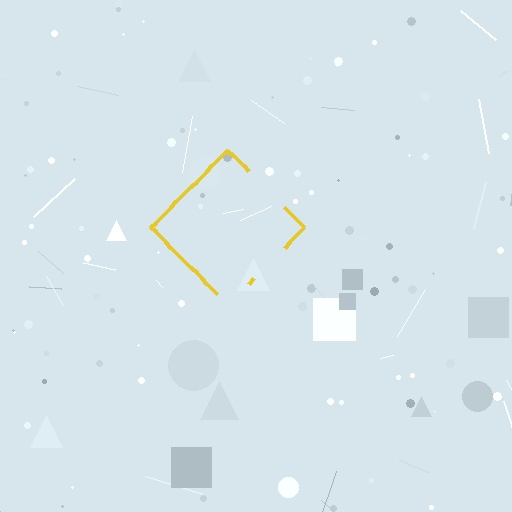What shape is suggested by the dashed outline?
The dashed outline suggests a diamond.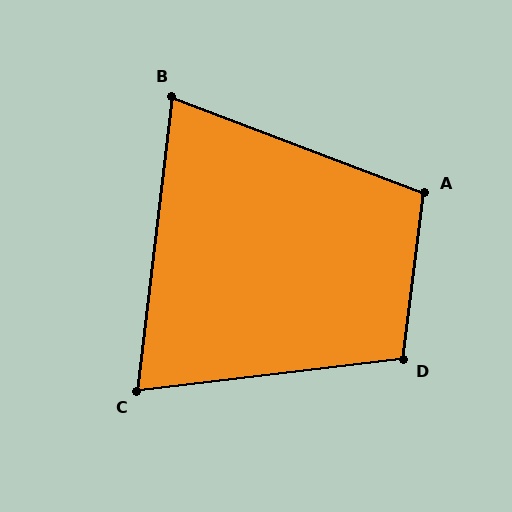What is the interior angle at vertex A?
Approximately 104 degrees (obtuse).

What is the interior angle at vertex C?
Approximately 76 degrees (acute).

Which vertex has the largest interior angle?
D, at approximately 104 degrees.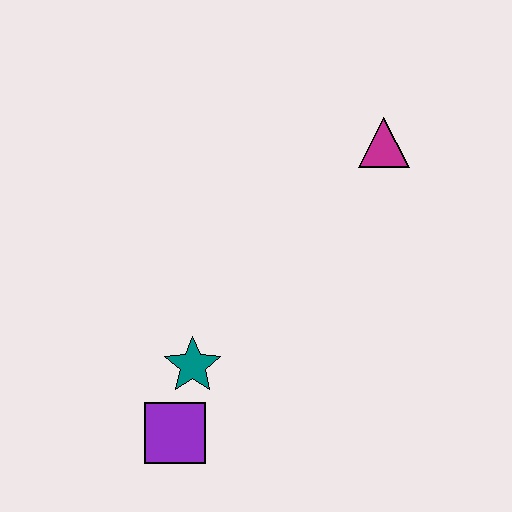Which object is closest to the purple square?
The teal star is closest to the purple square.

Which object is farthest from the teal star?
The magenta triangle is farthest from the teal star.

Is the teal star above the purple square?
Yes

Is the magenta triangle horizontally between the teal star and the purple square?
No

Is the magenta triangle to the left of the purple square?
No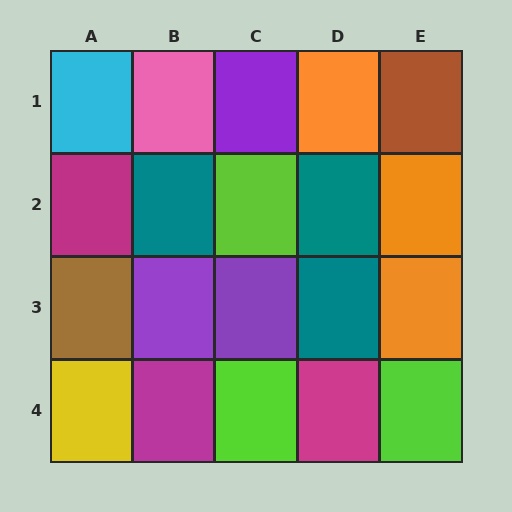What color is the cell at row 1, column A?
Cyan.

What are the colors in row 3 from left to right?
Brown, purple, purple, teal, orange.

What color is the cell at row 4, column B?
Magenta.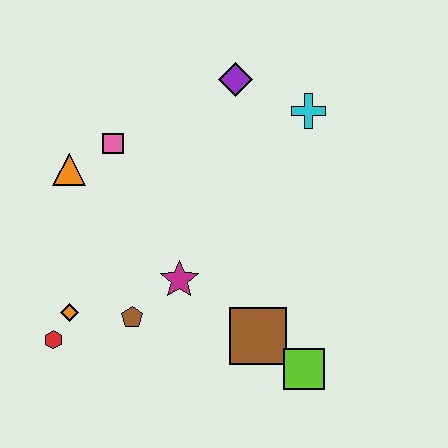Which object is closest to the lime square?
The brown square is closest to the lime square.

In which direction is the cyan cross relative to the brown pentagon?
The cyan cross is above the brown pentagon.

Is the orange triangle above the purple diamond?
No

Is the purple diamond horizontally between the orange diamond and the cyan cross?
Yes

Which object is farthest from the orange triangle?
The lime square is farthest from the orange triangle.